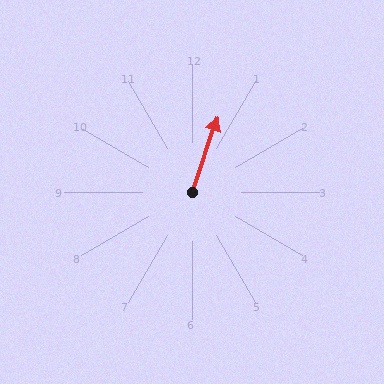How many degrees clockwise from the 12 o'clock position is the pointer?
Approximately 19 degrees.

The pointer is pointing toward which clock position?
Roughly 1 o'clock.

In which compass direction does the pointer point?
North.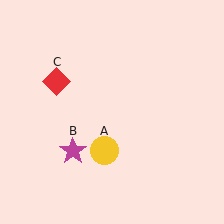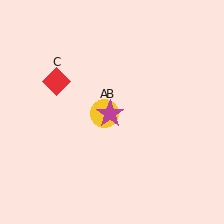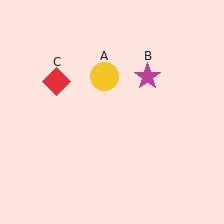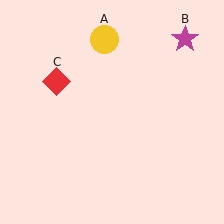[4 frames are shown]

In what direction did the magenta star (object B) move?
The magenta star (object B) moved up and to the right.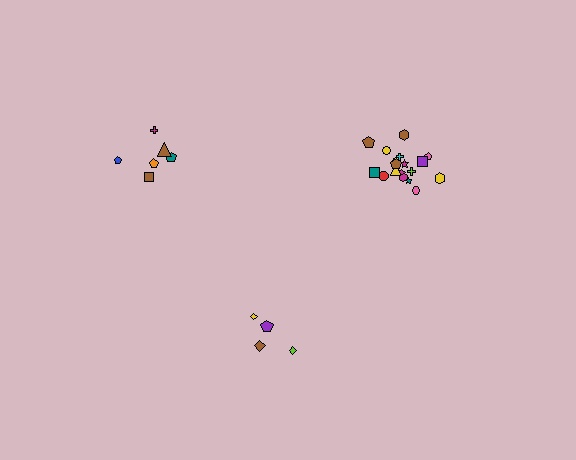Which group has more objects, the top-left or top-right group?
The top-right group.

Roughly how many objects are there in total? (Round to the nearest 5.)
Roughly 30 objects in total.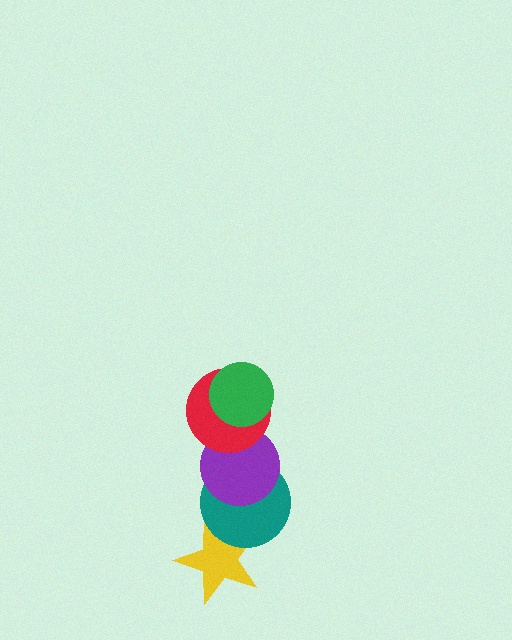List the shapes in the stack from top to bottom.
From top to bottom: the green circle, the red circle, the purple circle, the teal circle, the yellow star.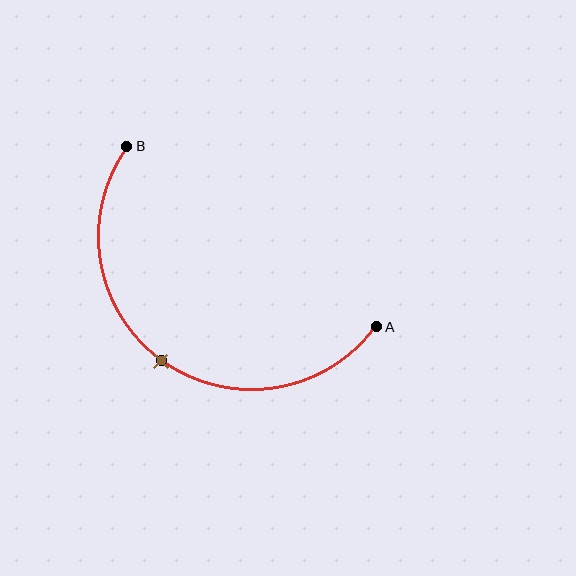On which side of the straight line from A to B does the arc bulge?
The arc bulges below and to the left of the straight line connecting A and B.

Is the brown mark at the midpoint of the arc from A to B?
Yes. The brown mark lies on the arc at equal arc-length from both A and B — it is the arc midpoint.